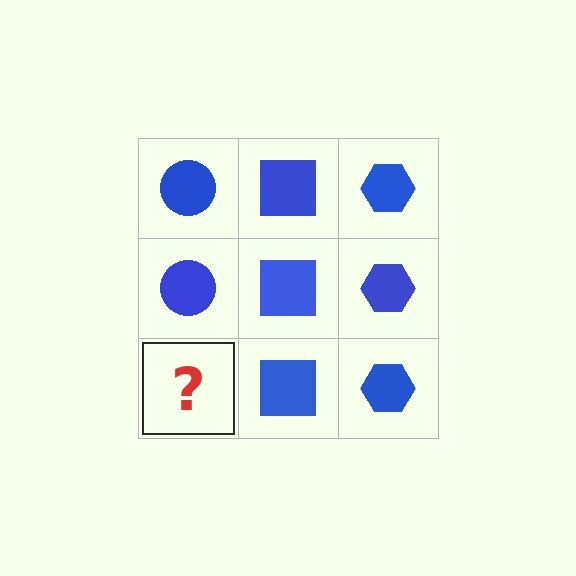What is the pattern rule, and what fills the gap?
The rule is that each column has a consistent shape. The gap should be filled with a blue circle.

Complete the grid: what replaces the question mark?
The question mark should be replaced with a blue circle.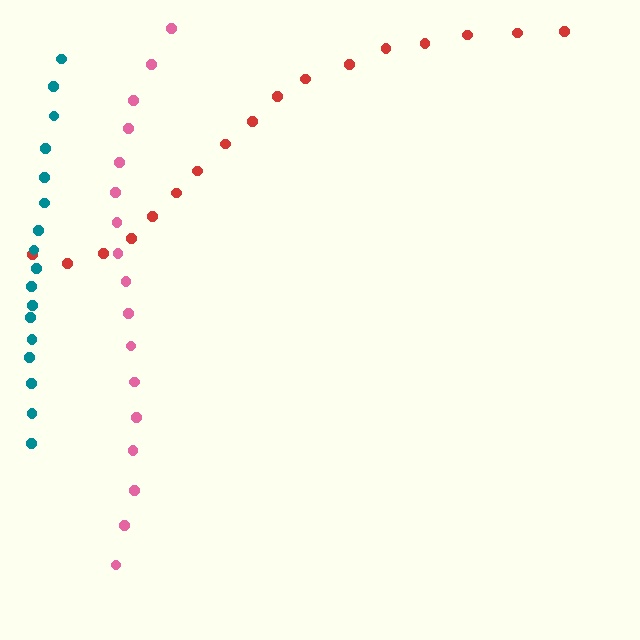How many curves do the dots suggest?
There are 3 distinct paths.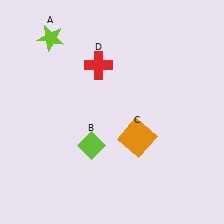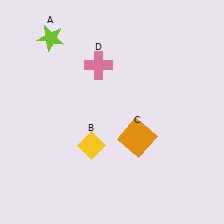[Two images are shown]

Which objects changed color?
B changed from lime to yellow. D changed from red to pink.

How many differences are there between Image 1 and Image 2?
There are 2 differences between the two images.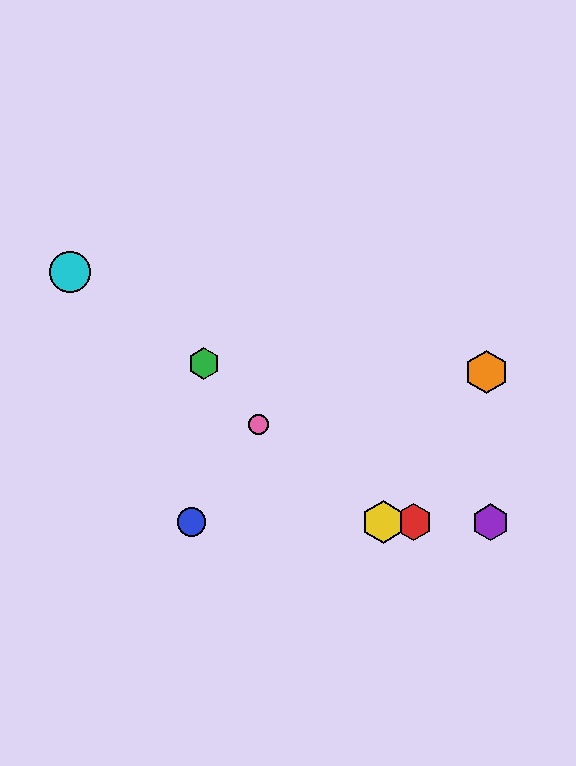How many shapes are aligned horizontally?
4 shapes (the red hexagon, the blue circle, the yellow hexagon, the purple hexagon) are aligned horizontally.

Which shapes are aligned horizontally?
The red hexagon, the blue circle, the yellow hexagon, the purple hexagon are aligned horizontally.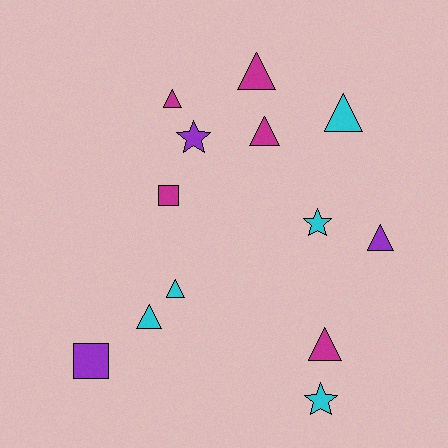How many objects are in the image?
There are 13 objects.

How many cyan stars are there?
There are 2 cyan stars.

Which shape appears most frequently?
Triangle, with 8 objects.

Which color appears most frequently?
Cyan, with 5 objects.